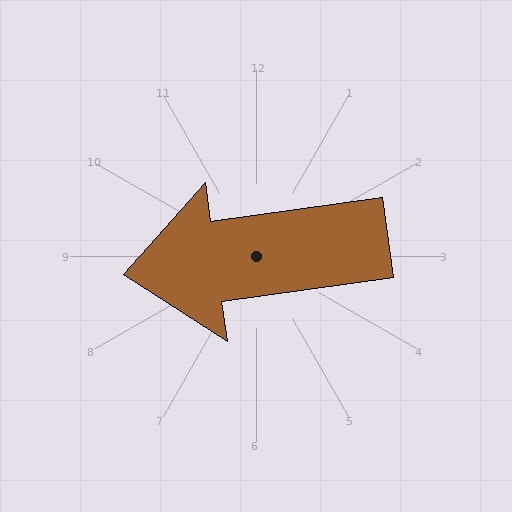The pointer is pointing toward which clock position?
Roughly 9 o'clock.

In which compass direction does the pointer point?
West.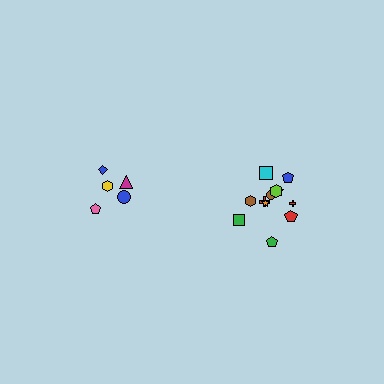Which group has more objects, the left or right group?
The right group.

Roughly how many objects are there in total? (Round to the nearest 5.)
Roughly 15 objects in total.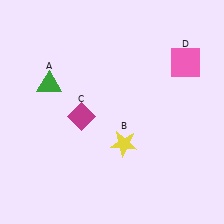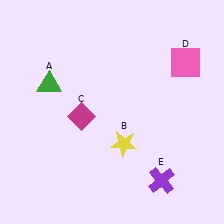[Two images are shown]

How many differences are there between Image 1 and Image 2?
There is 1 difference between the two images.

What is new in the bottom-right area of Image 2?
A purple cross (E) was added in the bottom-right area of Image 2.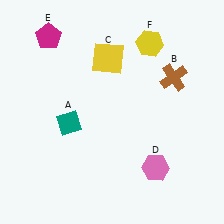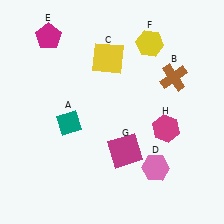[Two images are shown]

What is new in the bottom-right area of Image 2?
A magenta hexagon (H) was added in the bottom-right area of Image 2.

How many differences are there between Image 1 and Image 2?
There are 2 differences between the two images.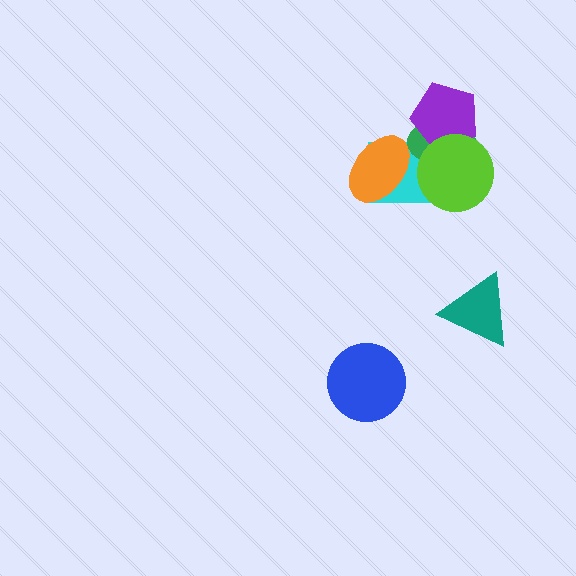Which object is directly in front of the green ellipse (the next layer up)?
The purple pentagon is directly in front of the green ellipse.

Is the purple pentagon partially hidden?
Yes, it is partially covered by another shape.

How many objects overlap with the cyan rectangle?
4 objects overlap with the cyan rectangle.